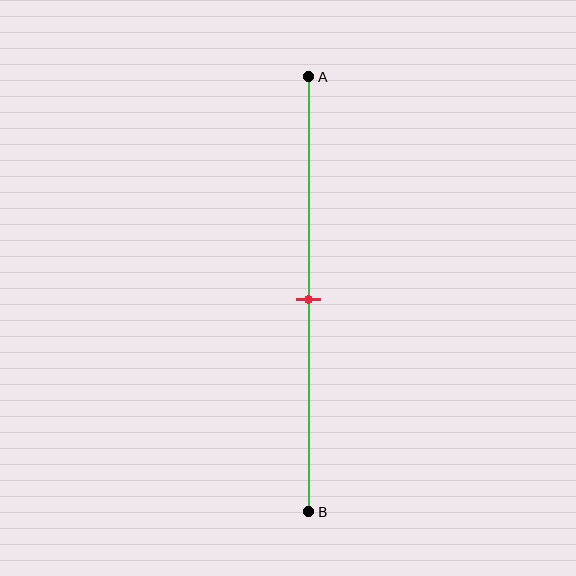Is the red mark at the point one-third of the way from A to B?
No, the mark is at about 50% from A, not at the 33% one-third point.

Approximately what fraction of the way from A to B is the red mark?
The red mark is approximately 50% of the way from A to B.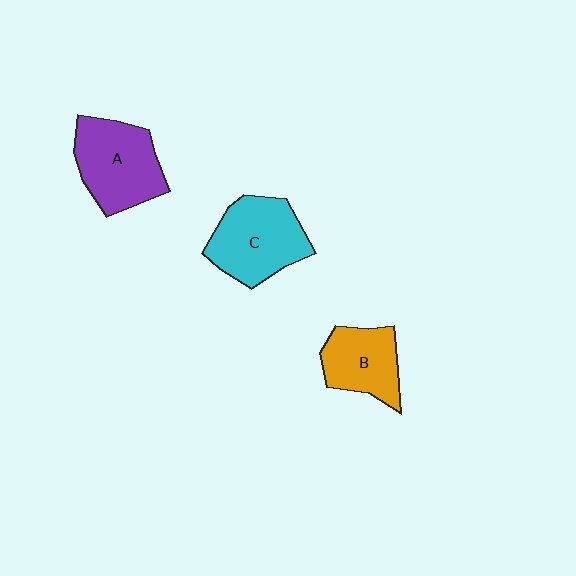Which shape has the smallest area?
Shape B (orange).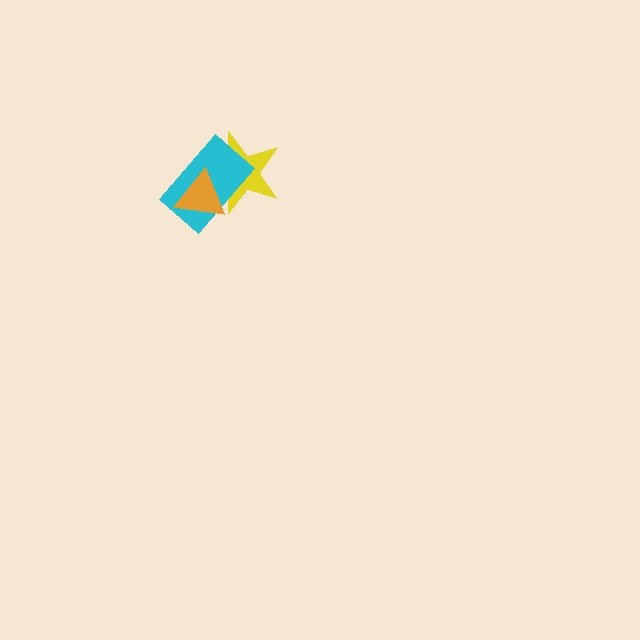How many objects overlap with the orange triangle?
2 objects overlap with the orange triangle.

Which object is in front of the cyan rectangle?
The orange triangle is in front of the cyan rectangle.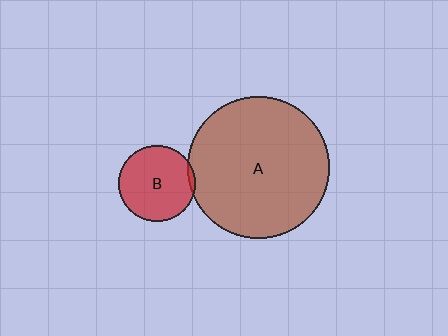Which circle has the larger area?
Circle A (brown).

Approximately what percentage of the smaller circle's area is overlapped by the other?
Approximately 5%.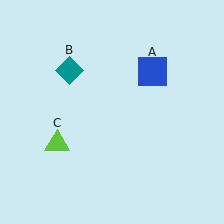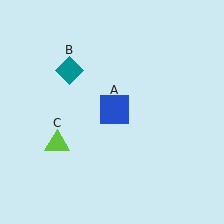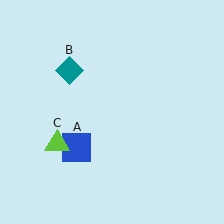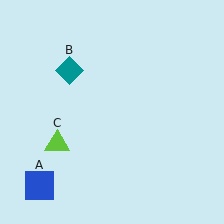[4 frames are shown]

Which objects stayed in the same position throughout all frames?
Teal diamond (object B) and lime triangle (object C) remained stationary.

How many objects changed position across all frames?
1 object changed position: blue square (object A).